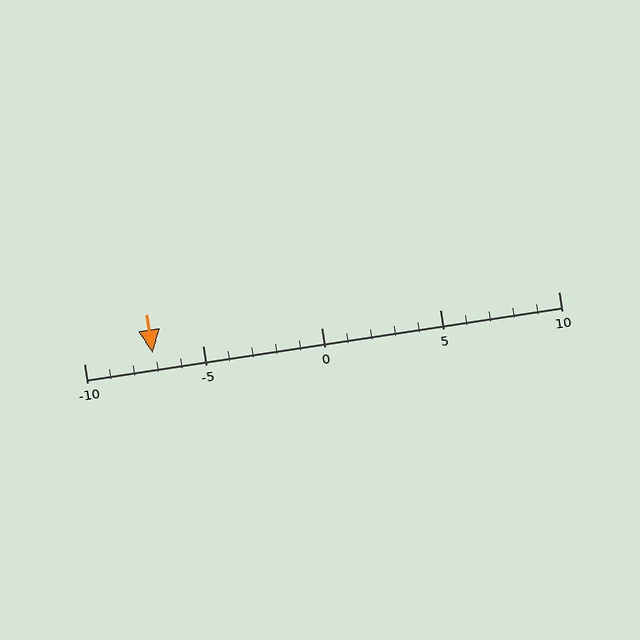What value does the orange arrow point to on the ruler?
The orange arrow points to approximately -7.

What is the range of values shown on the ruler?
The ruler shows values from -10 to 10.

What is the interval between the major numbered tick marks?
The major tick marks are spaced 5 units apart.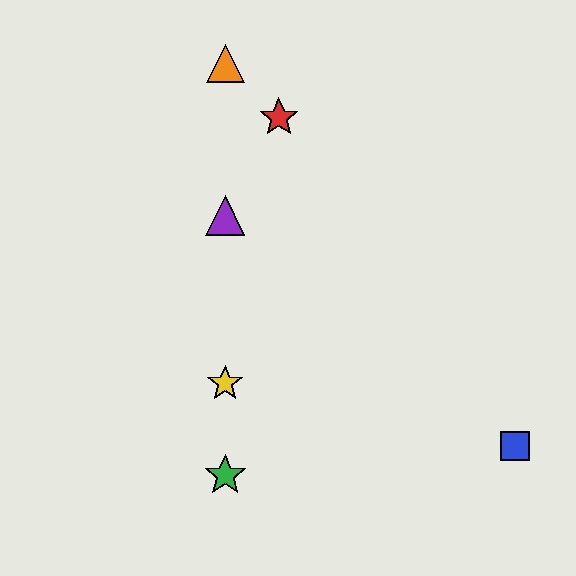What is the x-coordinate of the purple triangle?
The purple triangle is at x≈225.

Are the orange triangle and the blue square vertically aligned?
No, the orange triangle is at x≈225 and the blue square is at x≈515.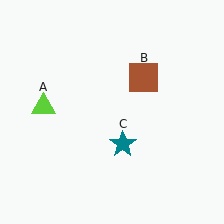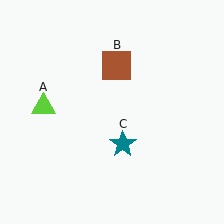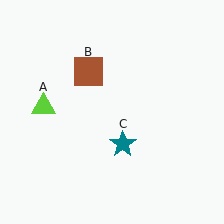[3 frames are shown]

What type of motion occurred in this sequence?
The brown square (object B) rotated counterclockwise around the center of the scene.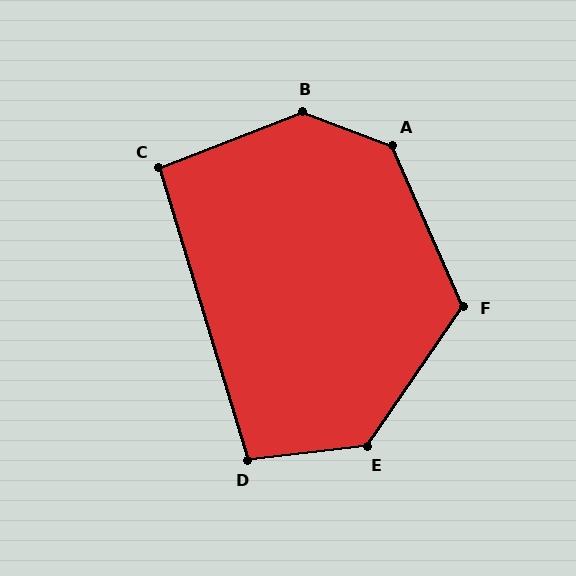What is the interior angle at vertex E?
Approximately 131 degrees (obtuse).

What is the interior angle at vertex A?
Approximately 134 degrees (obtuse).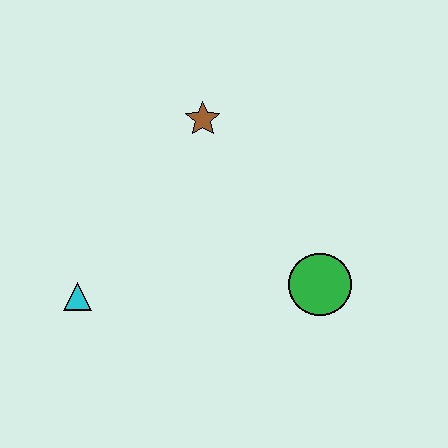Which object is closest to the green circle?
The brown star is closest to the green circle.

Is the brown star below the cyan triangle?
No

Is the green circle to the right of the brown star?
Yes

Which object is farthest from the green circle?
The cyan triangle is farthest from the green circle.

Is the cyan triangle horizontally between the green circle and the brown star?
No